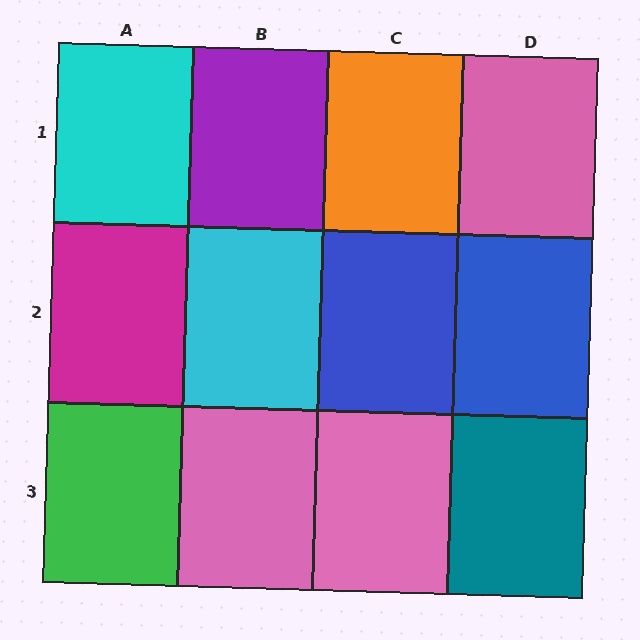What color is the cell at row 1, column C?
Orange.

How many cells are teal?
1 cell is teal.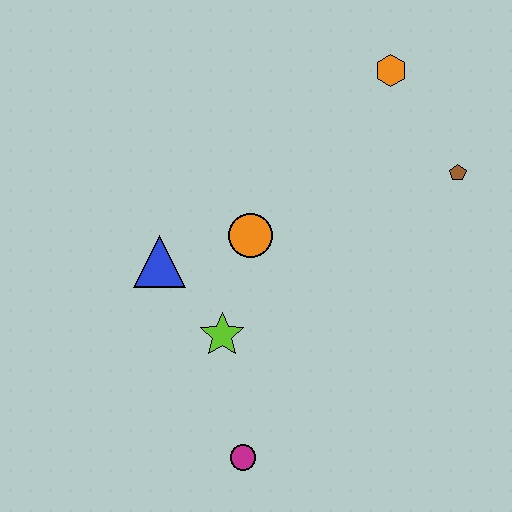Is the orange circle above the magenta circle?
Yes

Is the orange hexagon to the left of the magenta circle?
No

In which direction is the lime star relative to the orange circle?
The lime star is below the orange circle.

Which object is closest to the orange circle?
The blue triangle is closest to the orange circle.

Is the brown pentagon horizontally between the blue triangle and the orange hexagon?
No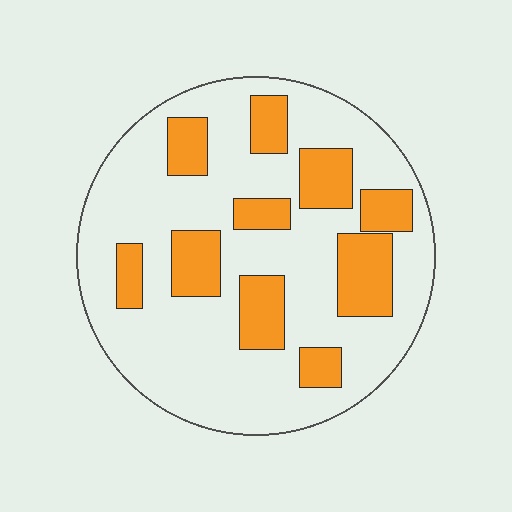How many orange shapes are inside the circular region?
10.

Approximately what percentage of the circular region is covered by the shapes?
Approximately 25%.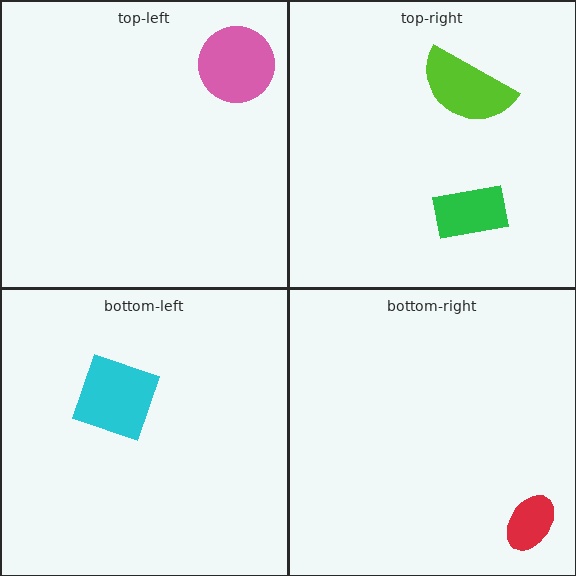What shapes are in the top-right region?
The green rectangle, the lime semicircle.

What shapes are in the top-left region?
The pink circle.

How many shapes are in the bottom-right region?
1.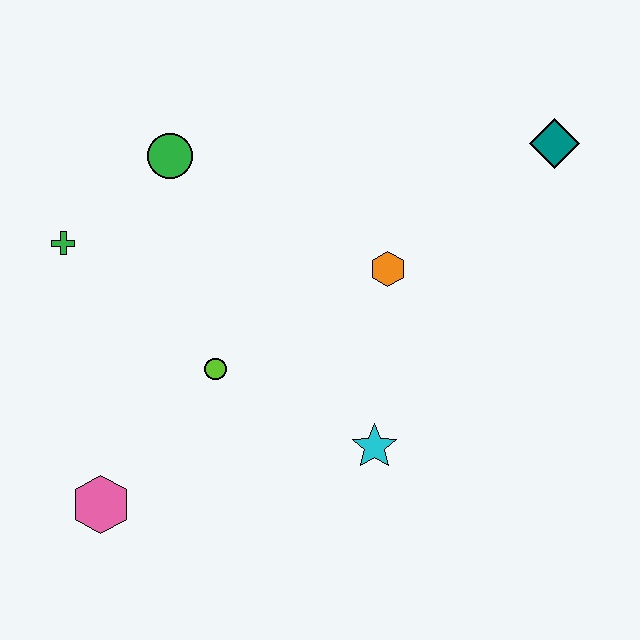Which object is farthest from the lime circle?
The teal diamond is farthest from the lime circle.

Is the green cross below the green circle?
Yes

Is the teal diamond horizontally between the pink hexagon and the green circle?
No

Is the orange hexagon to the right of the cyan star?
Yes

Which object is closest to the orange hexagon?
The cyan star is closest to the orange hexagon.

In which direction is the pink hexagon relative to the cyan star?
The pink hexagon is to the left of the cyan star.